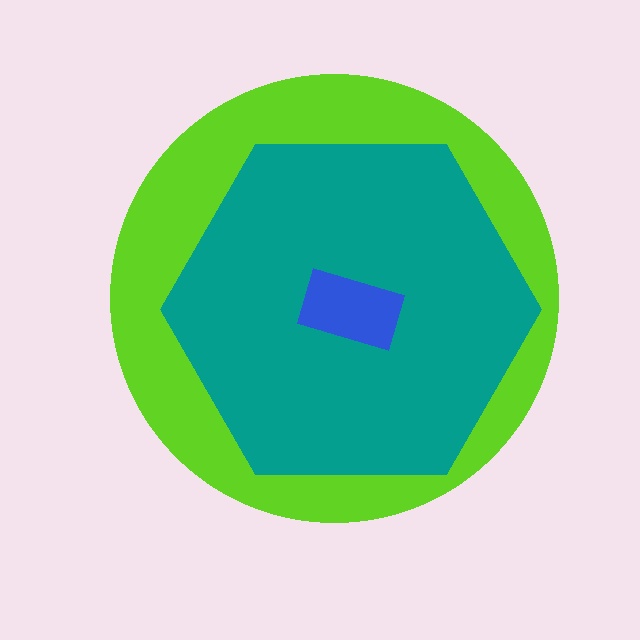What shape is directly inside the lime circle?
The teal hexagon.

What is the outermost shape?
The lime circle.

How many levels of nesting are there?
3.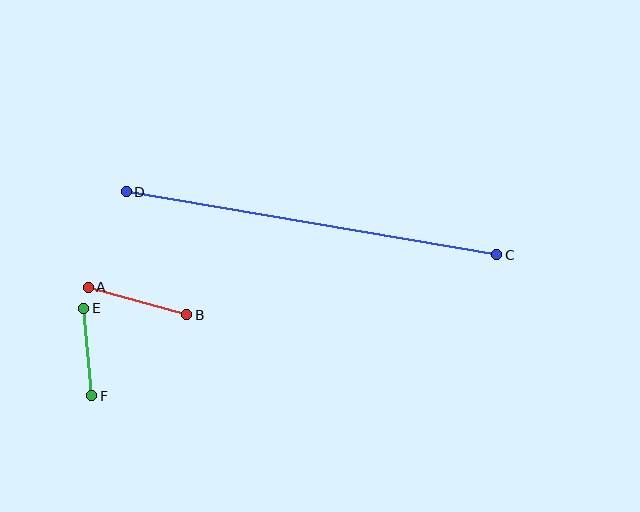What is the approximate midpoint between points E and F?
The midpoint is at approximately (88, 352) pixels.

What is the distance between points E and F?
The distance is approximately 88 pixels.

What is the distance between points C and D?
The distance is approximately 376 pixels.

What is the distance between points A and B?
The distance is approximately 102 pixels.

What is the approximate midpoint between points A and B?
The midpoint is at approximately (138, 301) pixels.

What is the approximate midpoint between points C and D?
The midpoint is at approximately (312, 223) pixels.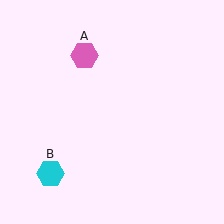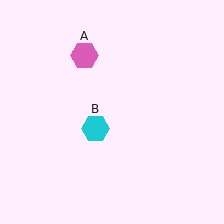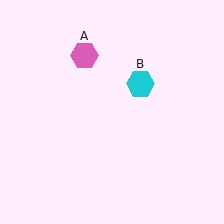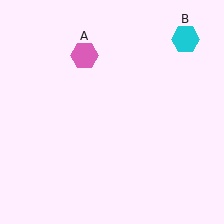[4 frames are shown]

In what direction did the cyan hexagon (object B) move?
The cyan hexagon (object B) moved up and to the right.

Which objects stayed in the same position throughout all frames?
Pink hexagon (object A) remained stationary.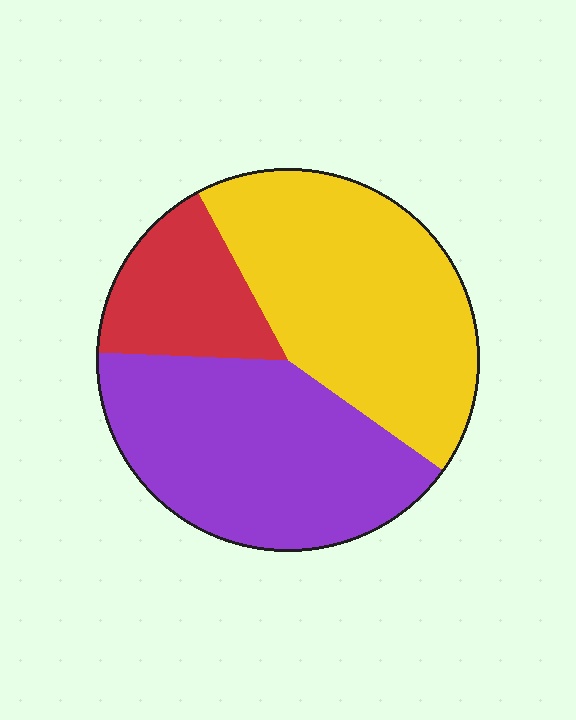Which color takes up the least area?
Red, at roughly 15%.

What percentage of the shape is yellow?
Yellow covers around 45% of the shape.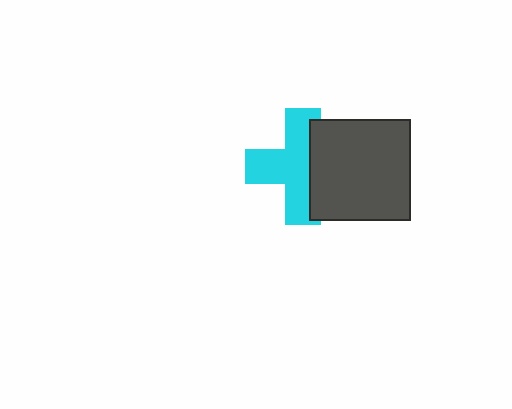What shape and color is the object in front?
The object in front is a dark gray square.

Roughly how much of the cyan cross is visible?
About half of it is visible (roughly 63%).